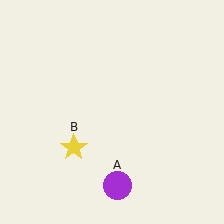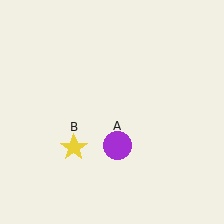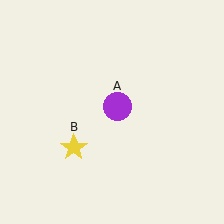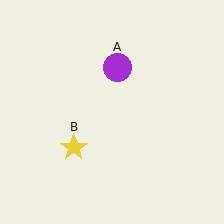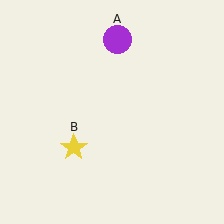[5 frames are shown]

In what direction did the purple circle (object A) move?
The purple circle (object A) moved up.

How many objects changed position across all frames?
1 object changed position: purple circle (object A).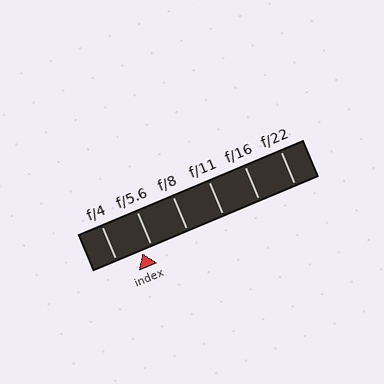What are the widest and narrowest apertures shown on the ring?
The widest aperture shown is f/4 and the narrowest is f/22.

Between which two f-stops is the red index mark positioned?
The index mark is between f/4 and f/5.6.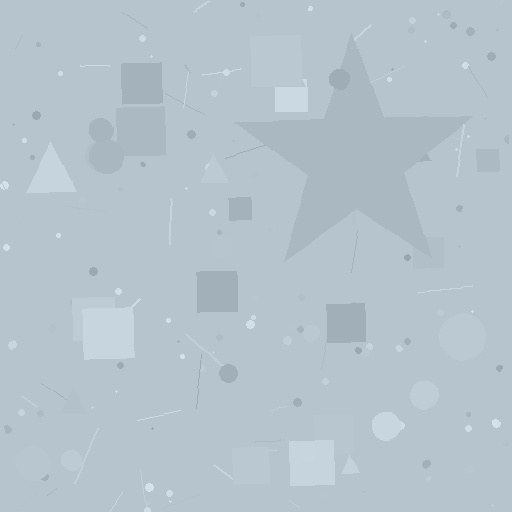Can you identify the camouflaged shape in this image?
The camouflaged shape is a star.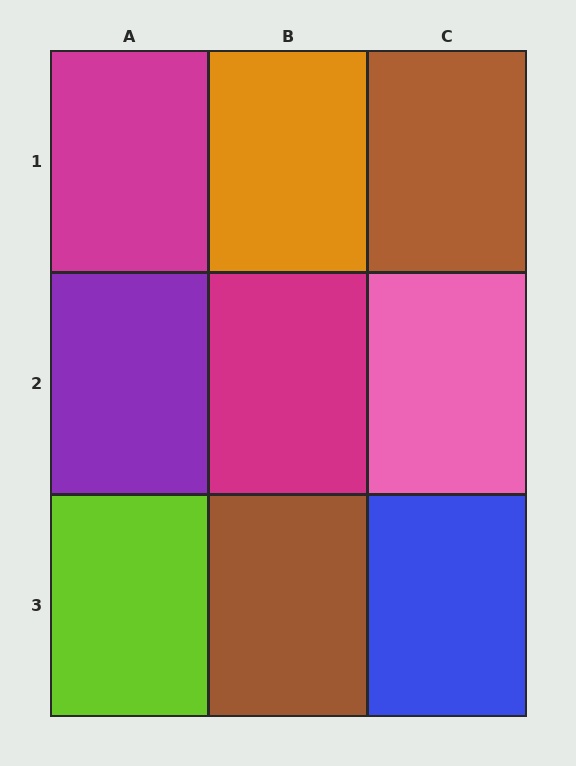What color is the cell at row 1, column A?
Magenta.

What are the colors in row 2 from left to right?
Purple, magenta, pink.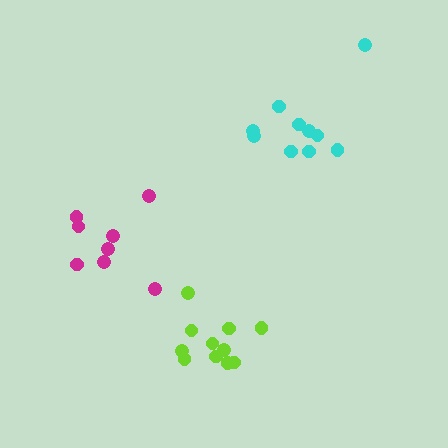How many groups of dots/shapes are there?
There are 3 groups.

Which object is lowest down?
The lime cluster is bottommost.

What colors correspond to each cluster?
The clusters are colored: cyan, magenta, lime.